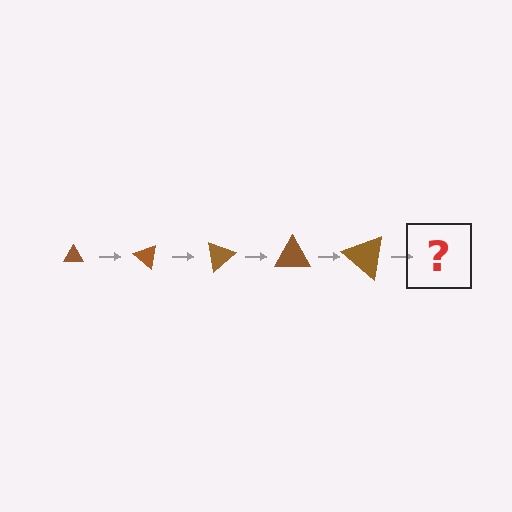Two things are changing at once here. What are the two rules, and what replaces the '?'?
The two rules are that the triangle grows larger each step and it rotates 40 degrees each step. The '?' should be a triangle, larger than the previous one and rotated 200 degrees from the start.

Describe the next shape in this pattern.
It should be a triangle, larger than the previous one and rotated 200 degrees from the start.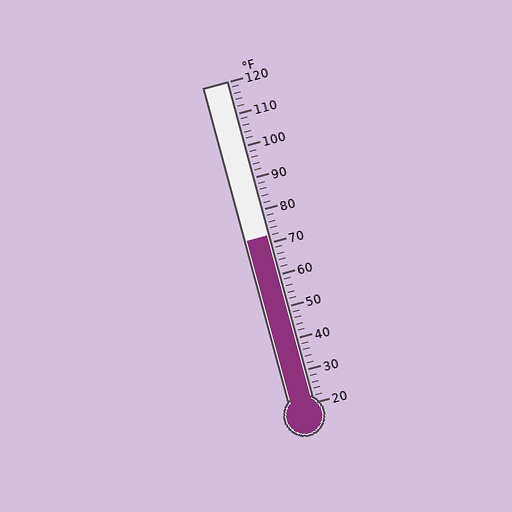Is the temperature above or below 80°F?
The temperature is below 80°F.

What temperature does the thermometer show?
The thermometer shows approximately 72°F.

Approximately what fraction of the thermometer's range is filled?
The thermometer is filled to approximately 50% of its range.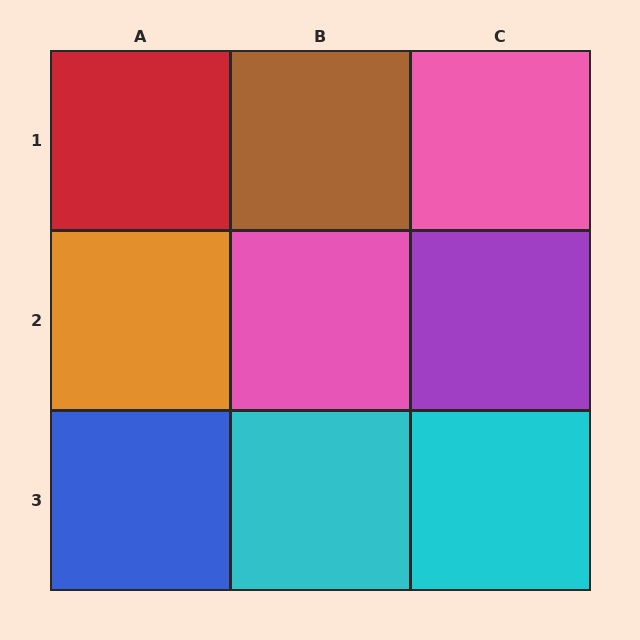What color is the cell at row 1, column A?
Red.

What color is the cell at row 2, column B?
Pink.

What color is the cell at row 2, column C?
Purple.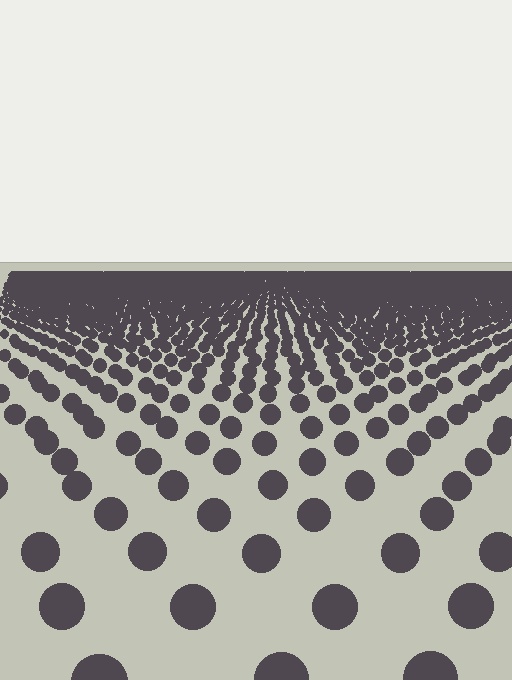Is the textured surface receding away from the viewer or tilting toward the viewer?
The surface is receding away from the viewer. Texture elements get smaller and denser toward the top.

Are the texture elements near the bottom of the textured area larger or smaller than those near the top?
Larger. Near the bottom, elements are closer to the viewer and appear at a bigger on-screen size.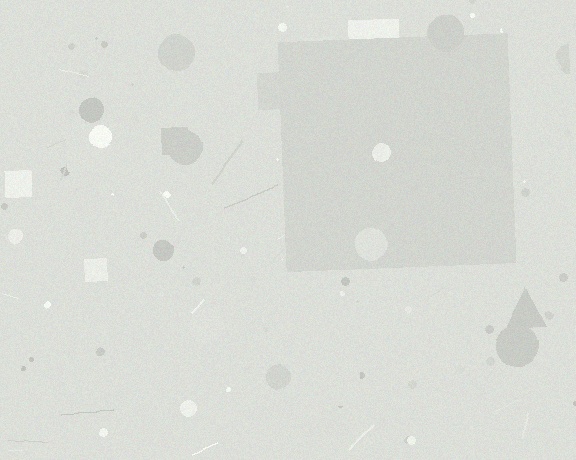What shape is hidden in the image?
A square is hidden in the image.